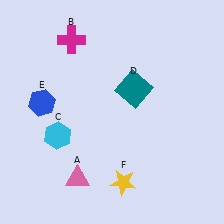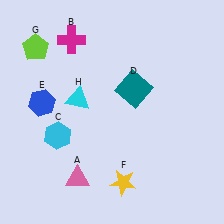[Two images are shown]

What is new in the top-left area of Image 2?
A cyan triangle (H) was added in the top-left area of Image 2.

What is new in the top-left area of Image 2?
A lime pentagon (G) was added in the top-left area of Image 2.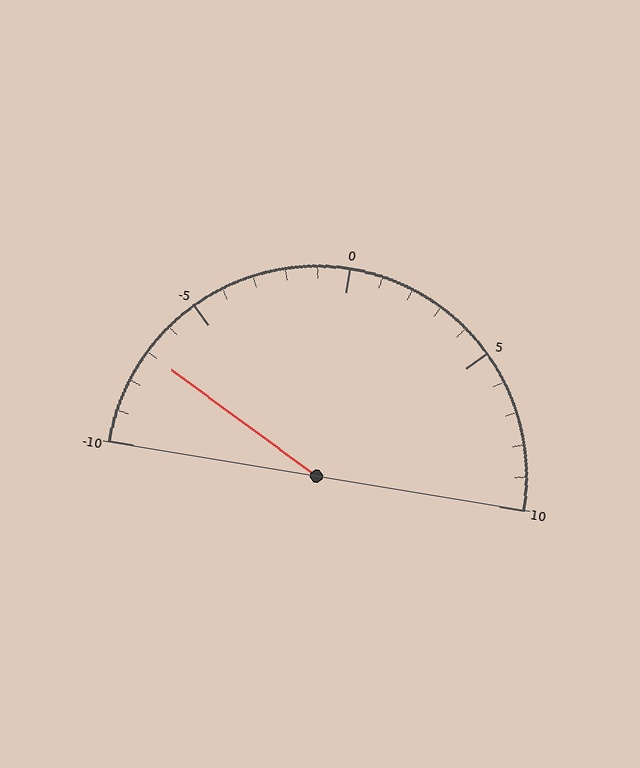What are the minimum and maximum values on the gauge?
The gauge ranges from -10 to 10.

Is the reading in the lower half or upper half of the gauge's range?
The reading is in the lower half of the range (-10 to 10).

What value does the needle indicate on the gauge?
The needle indicates approximately -7.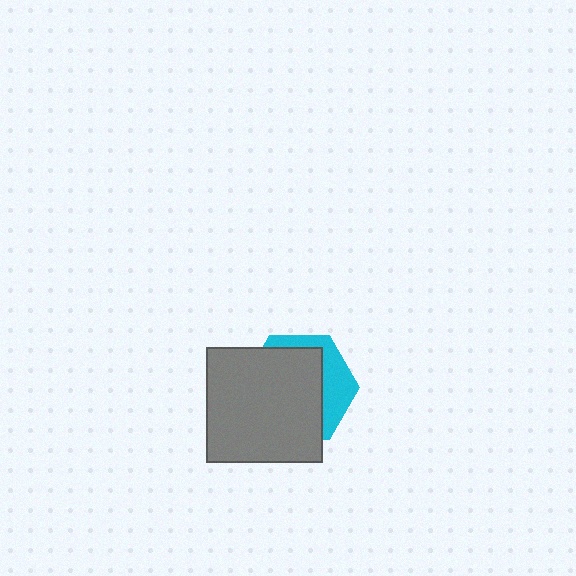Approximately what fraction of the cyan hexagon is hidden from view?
Roughly 69% of the cyan hexagon is hidden behind the gray rectangle.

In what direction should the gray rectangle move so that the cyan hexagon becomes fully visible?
The gray rectangle should move toward the lower-left. That is the shortest direction to clear the overlap and leave the cyan hexagon fully visible.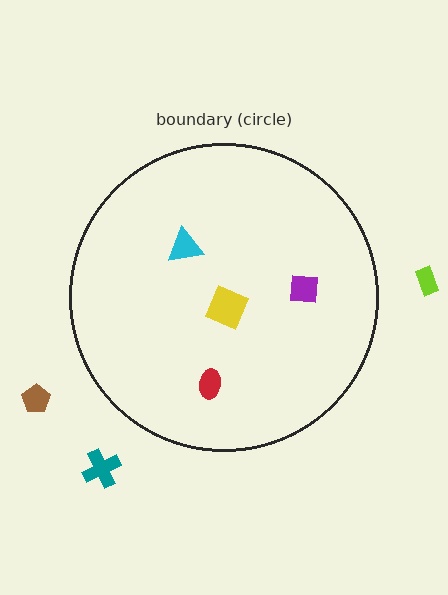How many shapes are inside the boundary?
4 inside, 3 outside.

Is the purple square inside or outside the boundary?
Inside.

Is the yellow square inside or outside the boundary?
Inside.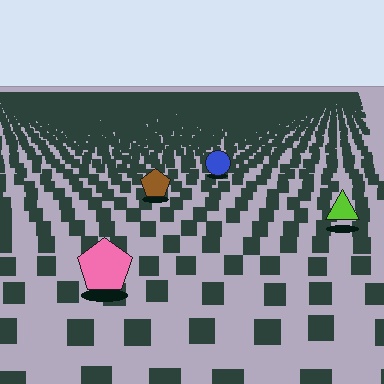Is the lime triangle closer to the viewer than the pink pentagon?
No. The pink pentagon is closer — you can tell from the texture gradient: the ground texture is coarser near it.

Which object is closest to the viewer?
The pink pentagon is closest. The texture marks near it are larger and more spread out.